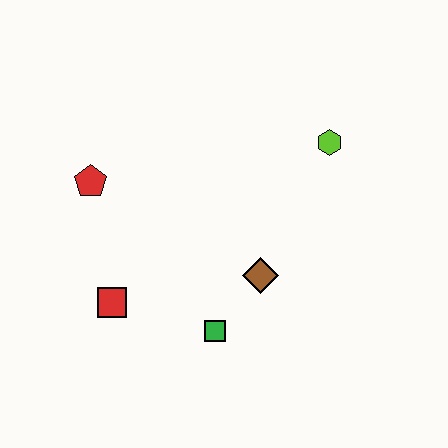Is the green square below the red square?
Yes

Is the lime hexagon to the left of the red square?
No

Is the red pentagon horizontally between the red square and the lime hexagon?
No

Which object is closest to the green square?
The brown diamond is closest to the green square.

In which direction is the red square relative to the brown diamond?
The red square is to the left of the brown diamond.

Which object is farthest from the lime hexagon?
The red square is farthest from the lime hexagon.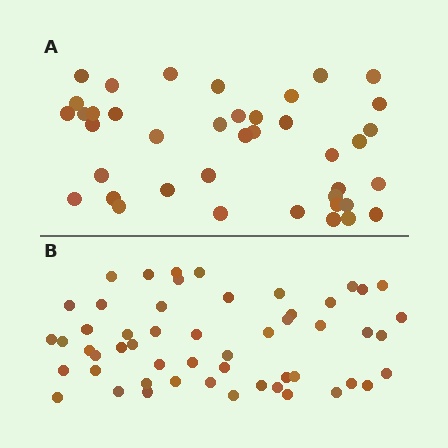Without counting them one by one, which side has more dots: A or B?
Region B (the bottom region) has more dots.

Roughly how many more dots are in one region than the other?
Region B has approximately 15 more dots than region A.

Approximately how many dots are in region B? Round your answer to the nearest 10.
About 50 dots. (The exact count is 53, which rounds to 50.)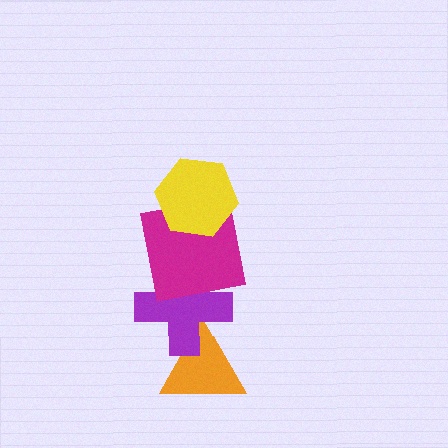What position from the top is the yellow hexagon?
The yellow hexagon is 1st from the top.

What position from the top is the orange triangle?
The orange triangle is 4th from the top.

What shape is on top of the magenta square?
The yellow hexagon is on top of the magenta square.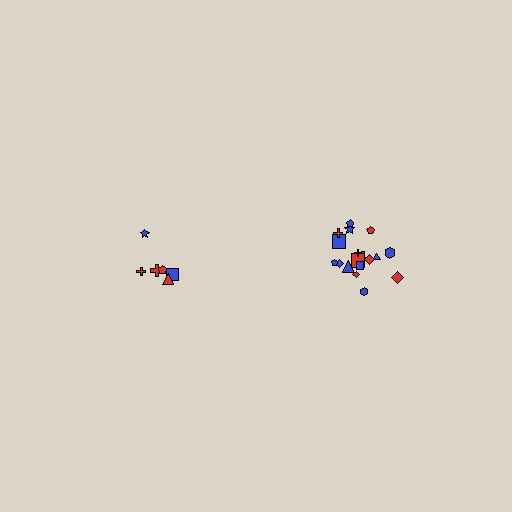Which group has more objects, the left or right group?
The right group.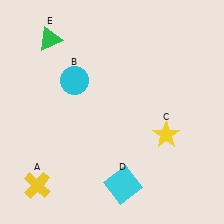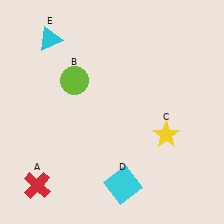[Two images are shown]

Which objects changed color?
A changed from yellow to red. B changed from cyan to lime. E changed from green to cyan.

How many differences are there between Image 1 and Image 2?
There are 3 differences between the two images.